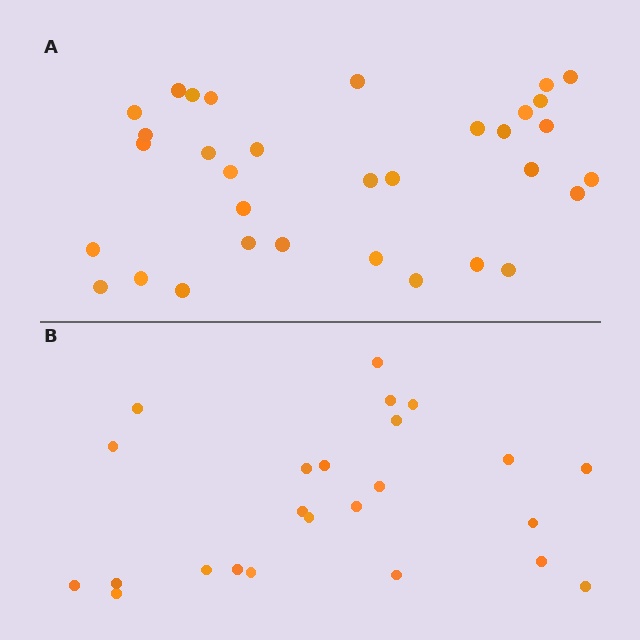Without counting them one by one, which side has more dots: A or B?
Region A (the top region) has more dots.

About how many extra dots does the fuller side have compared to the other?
Region A has roughly 8 or so more dots than region B.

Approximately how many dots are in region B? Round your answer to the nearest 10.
About 20 dots. (The exact count is 24, which rounds to 20.)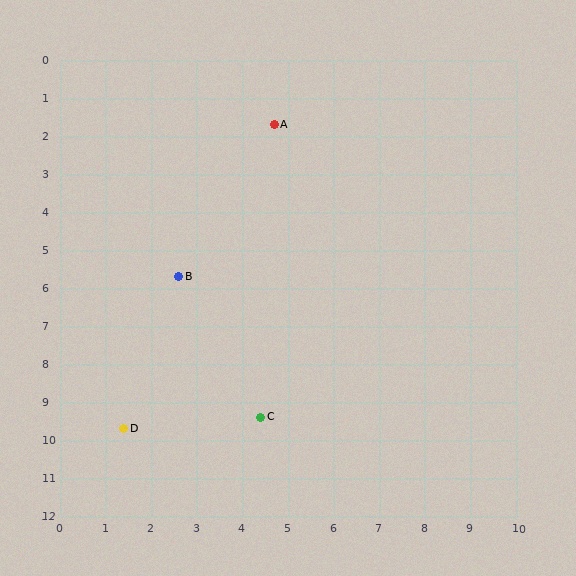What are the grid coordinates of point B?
Point B is at approximately (2.6, 5.7).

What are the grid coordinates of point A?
Point A is at approximately (4.7, 1.7).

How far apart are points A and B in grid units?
Points A and B are about 4.5 grid units apart.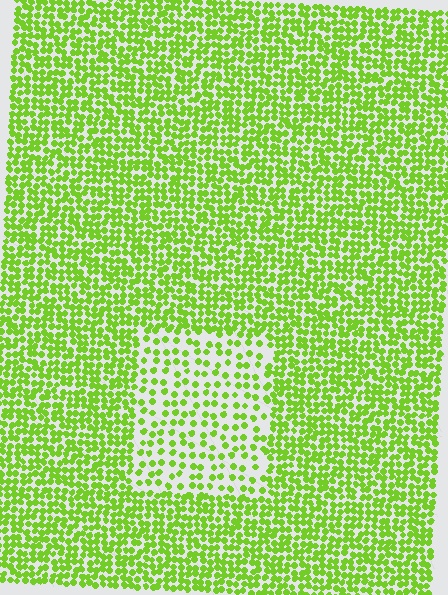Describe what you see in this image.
The image contains small lime elements arranged at two different densities. A rectangle-shaped region is visible where the elements are less densely packed than the surrounding area.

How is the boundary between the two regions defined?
The boundary is defined by a change in element density (approximately 2.1x ratio). All elements are the same color, size, and shape.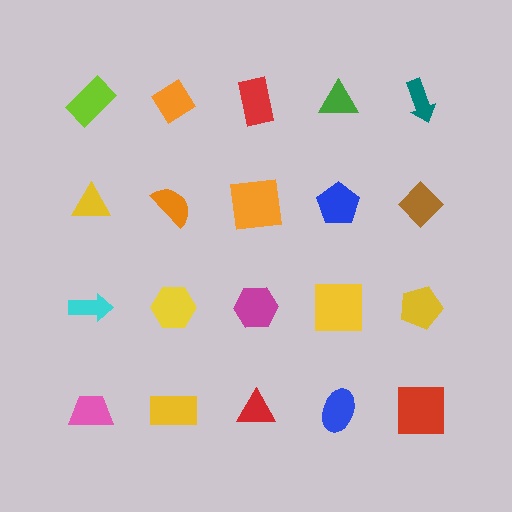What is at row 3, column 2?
A yellow hexagon.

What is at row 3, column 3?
A magenta hexagon.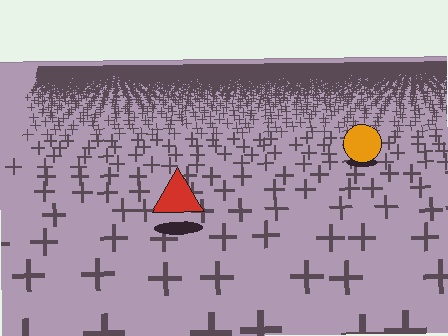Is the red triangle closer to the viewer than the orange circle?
Yes. The red triangle is closer — you can tell from the texture gradient: the ground texture is coarser near it.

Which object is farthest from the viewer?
The orange circle is farthest from the viewer. It appears smaller and the ground texture around it is denser.